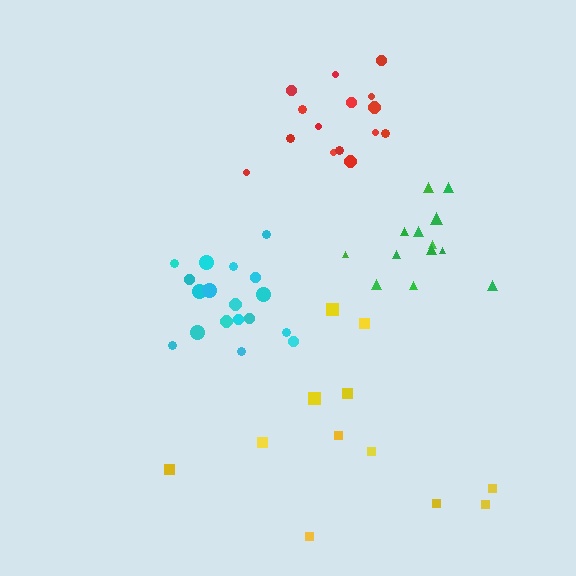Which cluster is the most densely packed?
Cyan.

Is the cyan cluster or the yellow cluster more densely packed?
Cyan.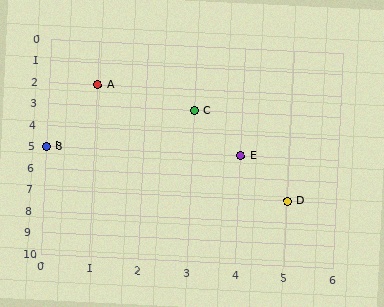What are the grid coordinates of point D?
Point D is at grid coordinates (5, 7).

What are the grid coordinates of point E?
Point E is at grid coordinates (4, 5).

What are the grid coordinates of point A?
Point A is at grid coordinates (1, 2).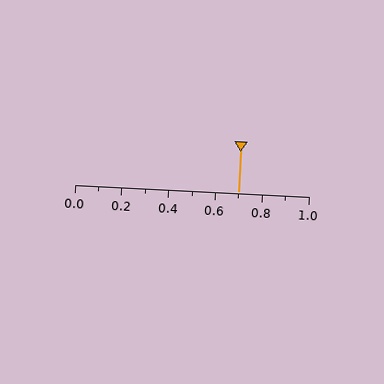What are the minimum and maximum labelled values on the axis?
The axis runs from 0.0 to 1.0.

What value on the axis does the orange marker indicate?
The marker indicates approximately 0.7.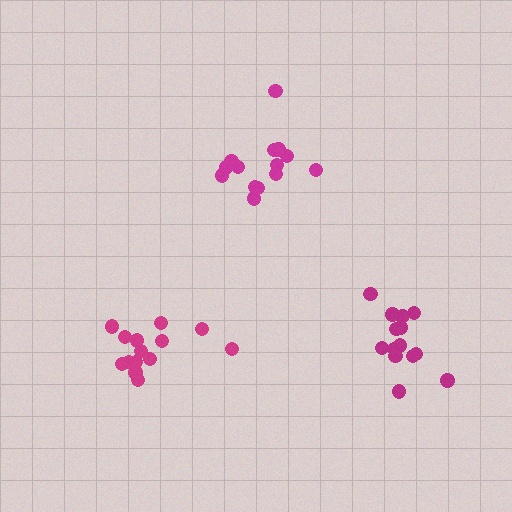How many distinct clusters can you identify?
There are 3 distinct clusters.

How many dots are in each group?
Group 1: 14 dots, Group 2: 14 dots, Group 3: 14 dots (42 total).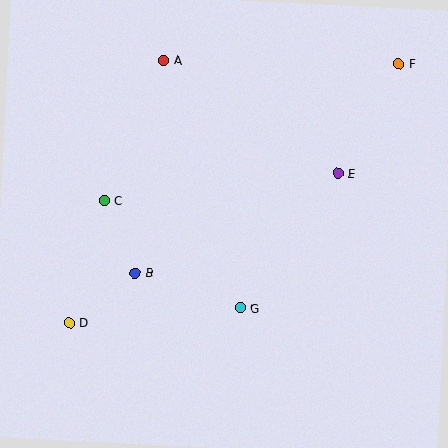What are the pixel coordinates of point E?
Point E is at (338, 174).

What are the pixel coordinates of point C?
Point C is at (104, 201).